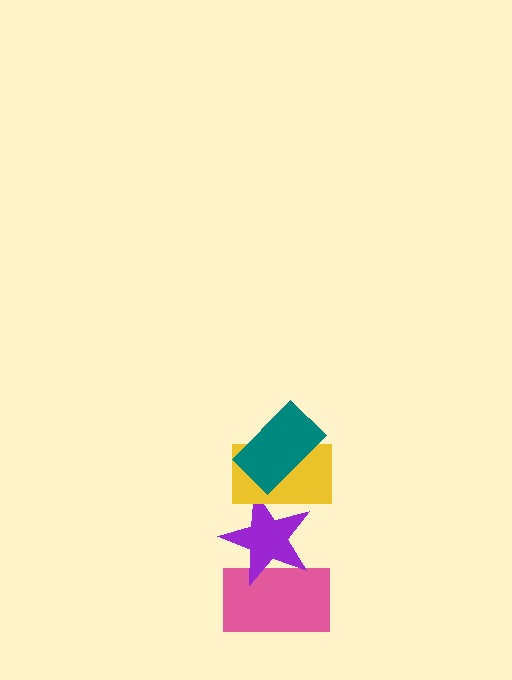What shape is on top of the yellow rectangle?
The teal rectangle is on top of the yellow rectangle.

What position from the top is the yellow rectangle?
The yellow rectangle is 2nd from the top.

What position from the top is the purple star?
The purple star is 3rd from the top.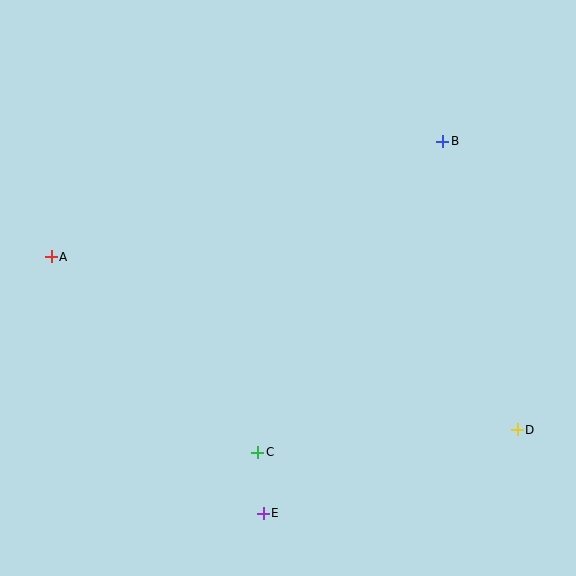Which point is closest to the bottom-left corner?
Point E is closest to the bottom-left corner.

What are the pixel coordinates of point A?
Point A is at (51, 257).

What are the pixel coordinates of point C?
Point C is at (258, 452).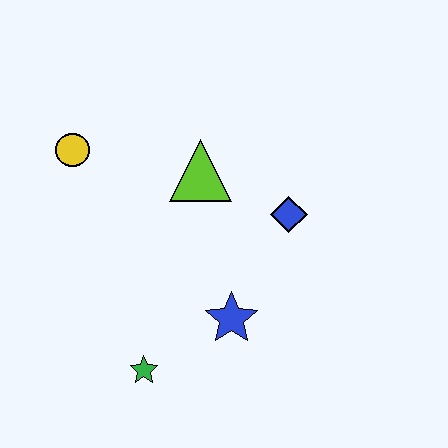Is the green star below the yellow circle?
Yes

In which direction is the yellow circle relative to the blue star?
The yellow circle is above the blue star.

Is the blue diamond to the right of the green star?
Yes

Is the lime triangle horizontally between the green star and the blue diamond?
Yes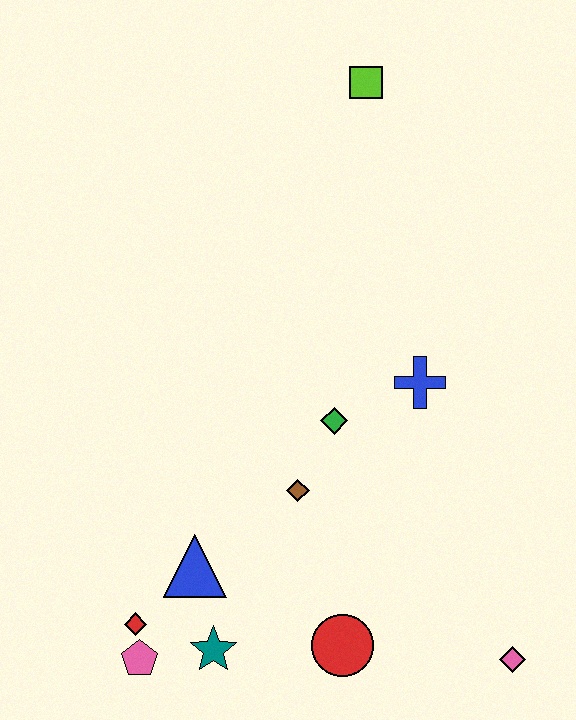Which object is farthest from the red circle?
The lime square is farthest from the red circle.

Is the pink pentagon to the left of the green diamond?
Yes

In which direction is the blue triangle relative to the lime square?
The blue triangle is below the lime square.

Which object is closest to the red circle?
The teal star is closest to the red circle.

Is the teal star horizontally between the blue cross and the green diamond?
No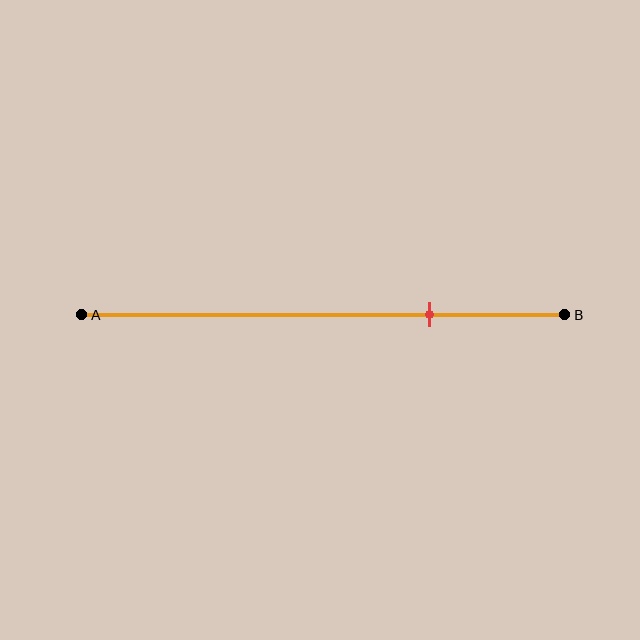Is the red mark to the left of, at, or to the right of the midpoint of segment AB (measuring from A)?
The red mark is to the right of the midpoint of segment AB.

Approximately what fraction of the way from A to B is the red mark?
The red mark is approximately 70% of the way from A to B.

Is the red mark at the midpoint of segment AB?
No, the mark is at about 70% from A, not at the 50% midpoint.